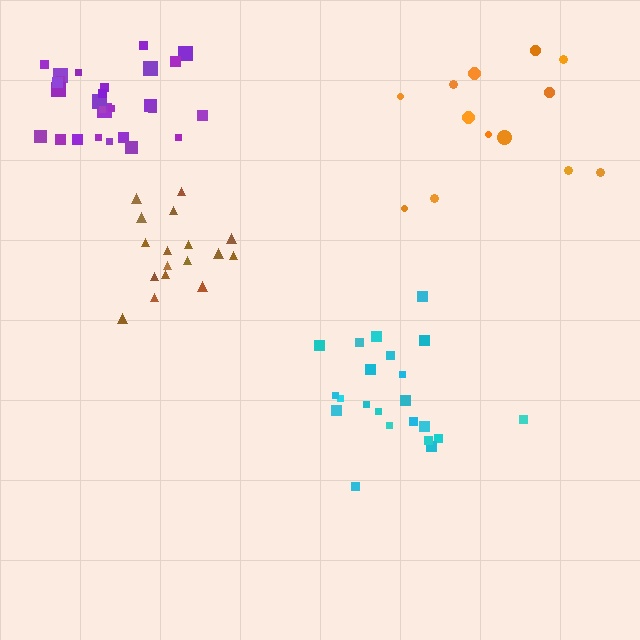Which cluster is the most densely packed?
Brown.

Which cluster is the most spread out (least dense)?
Orange.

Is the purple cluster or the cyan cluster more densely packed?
Purple.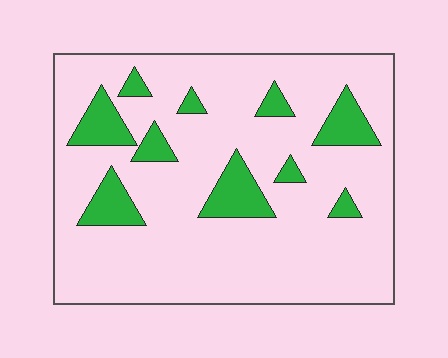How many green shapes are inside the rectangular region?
10.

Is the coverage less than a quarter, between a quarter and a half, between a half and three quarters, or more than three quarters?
Less than a quarter.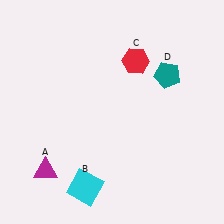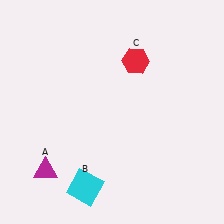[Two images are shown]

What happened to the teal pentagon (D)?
The teal pentagon (D) was removed in Image 2. It was in the top-right area of Image 1.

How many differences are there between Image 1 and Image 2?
There is 1 difference between the two images.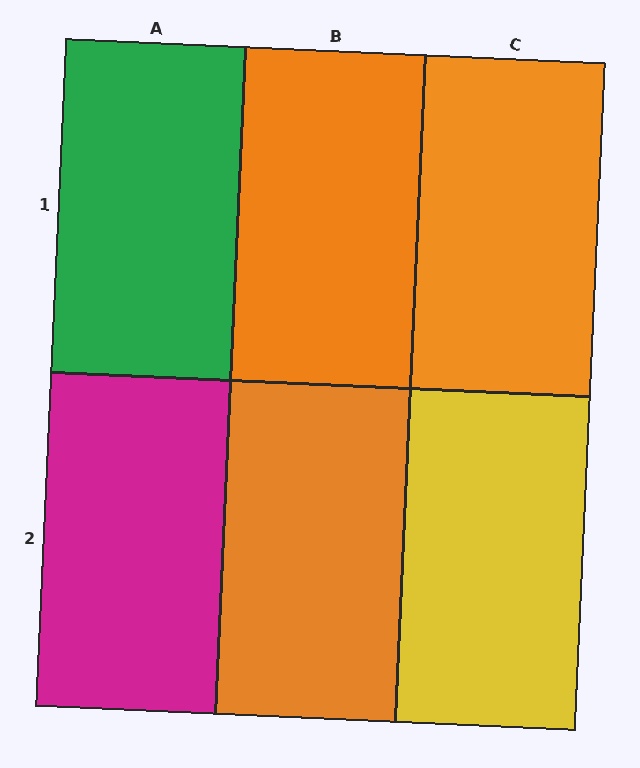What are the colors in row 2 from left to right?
Magenta, orange, yellow.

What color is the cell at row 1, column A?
Green.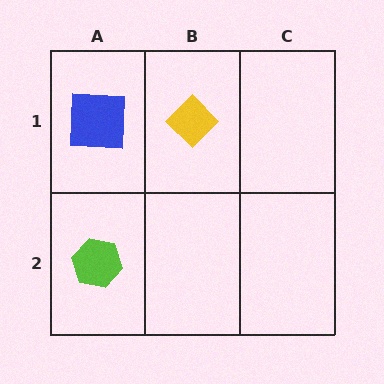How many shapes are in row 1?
2 shapes.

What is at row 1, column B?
A yellow diamond.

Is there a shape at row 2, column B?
No, that cell is empty.